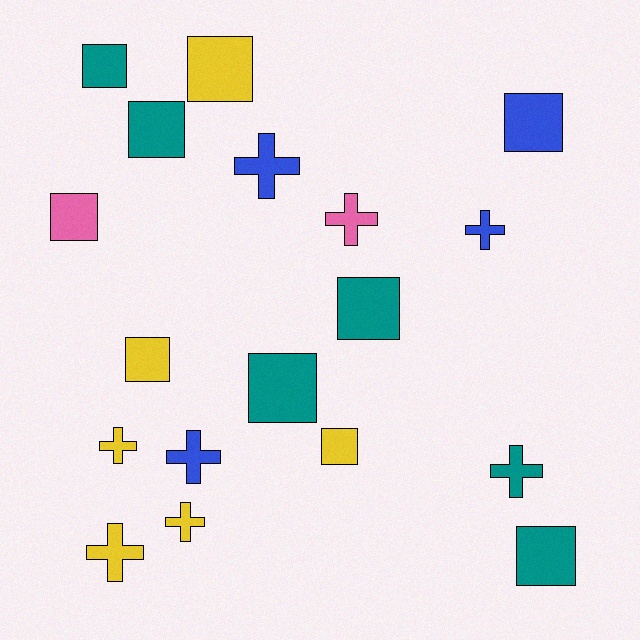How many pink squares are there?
There is 1 pink square.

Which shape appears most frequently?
Square, with 10 objects.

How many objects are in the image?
There are 18 objects.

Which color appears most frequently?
Yellow, with 6 objects.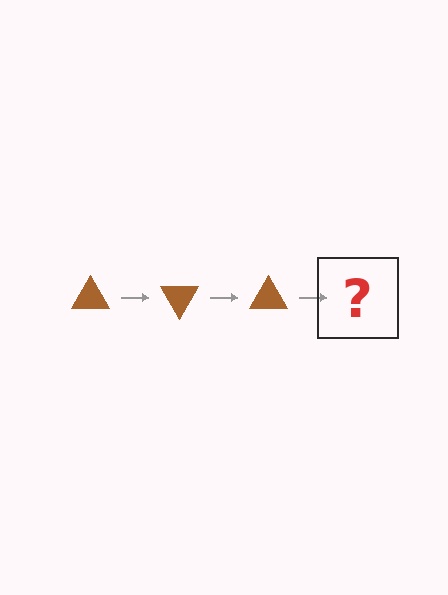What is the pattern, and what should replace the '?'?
The pattern is that the triangle rotates 60 degrees each step. The '?' should be a brown triangle rotated 180 degrees.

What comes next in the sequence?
The next element should be a brown triangle rotated 180 degrees.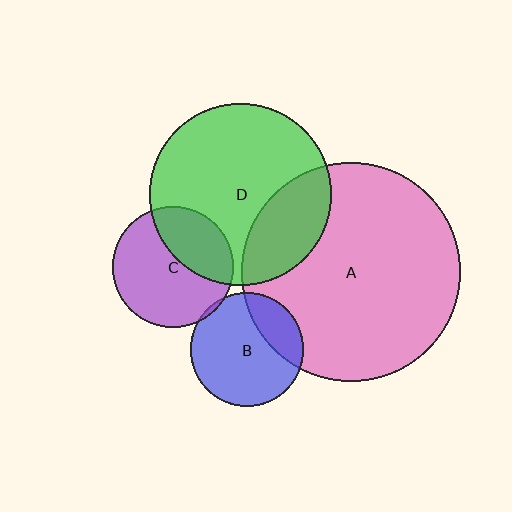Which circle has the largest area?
Circle A (pink).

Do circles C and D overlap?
Yes.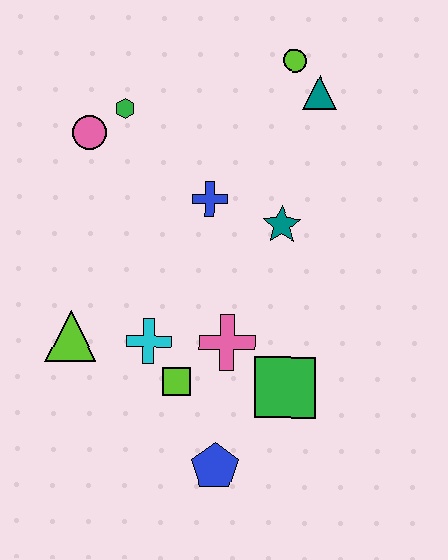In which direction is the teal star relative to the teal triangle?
The teal star is below the teal triangle.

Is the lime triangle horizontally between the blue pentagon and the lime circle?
No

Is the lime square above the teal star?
No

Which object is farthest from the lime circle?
The blue pentagon is farthest from the lime circle.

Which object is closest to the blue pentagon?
The lime square is closest to the blue pentagon.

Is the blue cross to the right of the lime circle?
No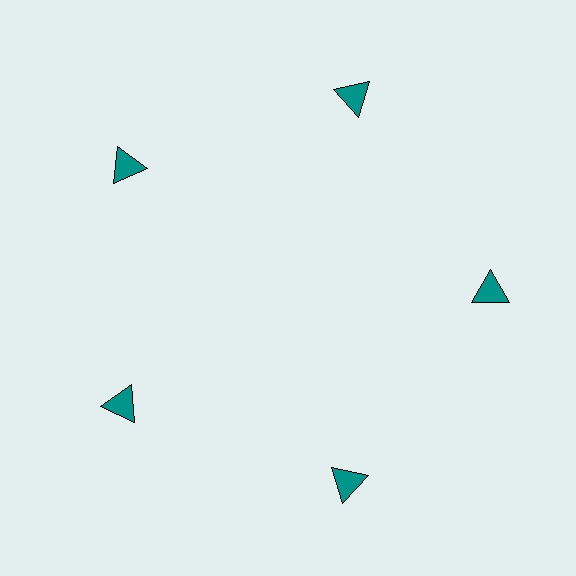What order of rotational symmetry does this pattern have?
This pattern has 5-fold rotational symmetry.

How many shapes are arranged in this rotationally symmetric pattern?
There are 5 shapes, arranged in 5 groups of 1.